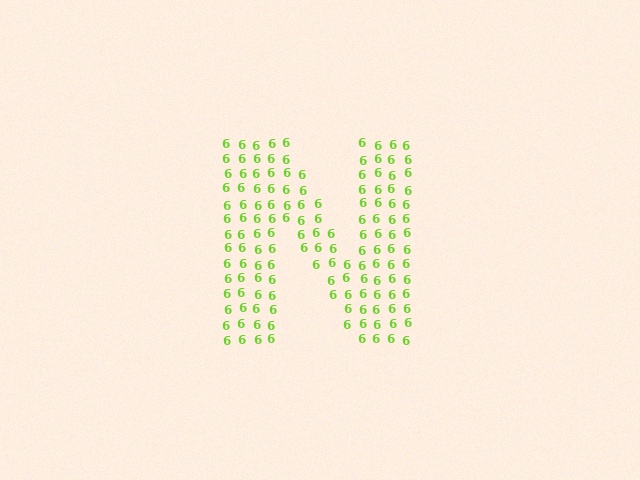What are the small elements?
The small elements are digit 6's.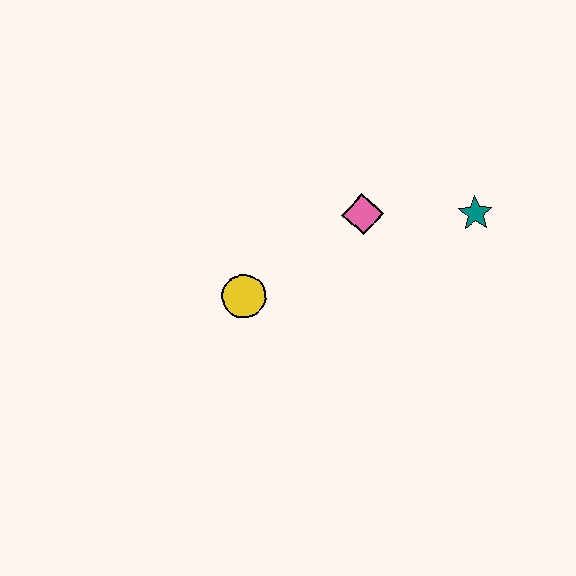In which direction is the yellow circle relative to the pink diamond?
The yellow circle is to the left of the pink diamond.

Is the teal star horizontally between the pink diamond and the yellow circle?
No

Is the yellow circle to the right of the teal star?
No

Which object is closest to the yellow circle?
The pink diamond is closest to the yellow circle.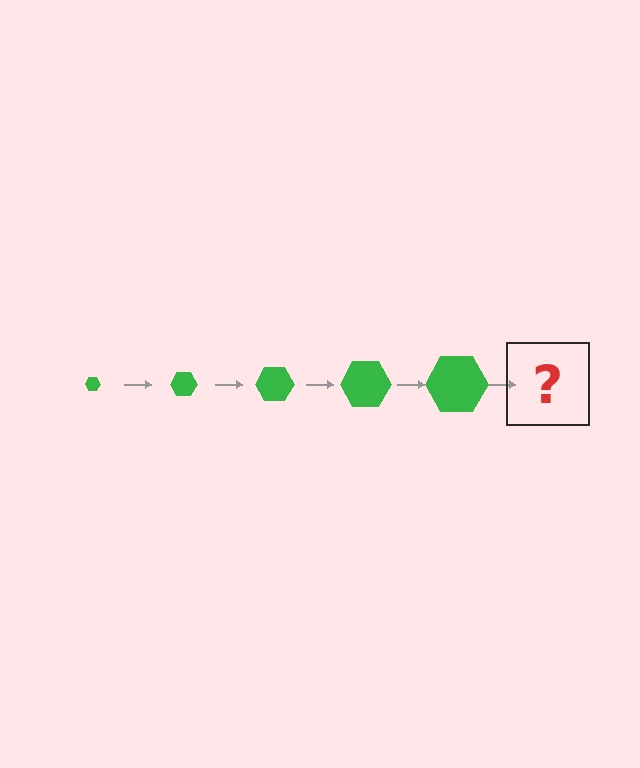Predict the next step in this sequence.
The next step is a green hexagon, larger than the previous one.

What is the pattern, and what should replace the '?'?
The pattern is that the hexagon gets progressively larger each step. The '?' should be a green hexagon, larger than the previous one.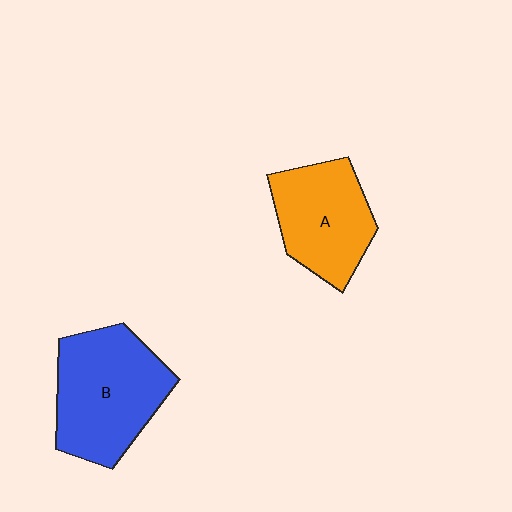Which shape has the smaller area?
Shape A (orange).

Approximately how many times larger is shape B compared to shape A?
Approximately 1.3 times.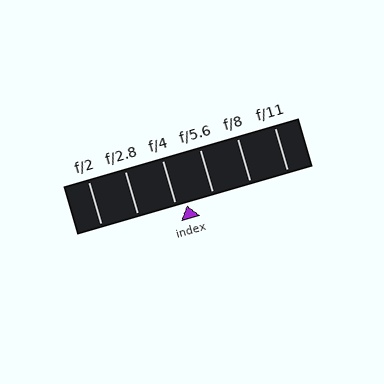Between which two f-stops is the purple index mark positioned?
The index mark is between f/4 and f/5.6.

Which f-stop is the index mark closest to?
The index mark is closest to f/4.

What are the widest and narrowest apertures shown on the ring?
The widest aperture shown is f/2 and the narrowest is f/11.